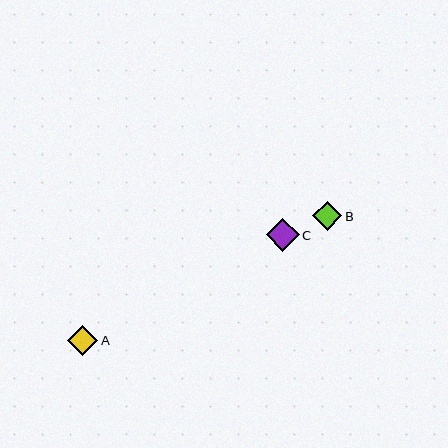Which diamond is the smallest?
Diamond B is the smallest with a size of approximately 29 pixels.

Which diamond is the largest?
Diamond C is the largest with a size of approximately 33 pixels.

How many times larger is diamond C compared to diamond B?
Diamond C is approximately 1.2 times the size of diamond B.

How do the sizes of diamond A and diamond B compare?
Diamond A and diamond B are approximately the same size.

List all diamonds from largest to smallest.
From largest to smallest: C, A, B.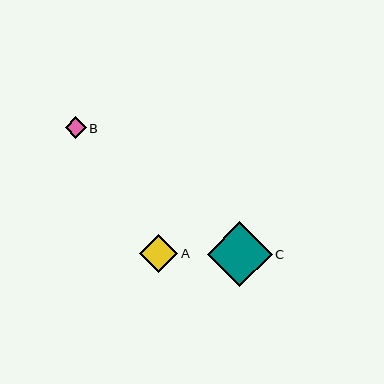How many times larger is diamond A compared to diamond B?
Diamond A is approximately 1.8 times the size of diamond B.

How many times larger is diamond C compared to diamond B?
Diamond C is approximately 3.0 times the size of diamond B.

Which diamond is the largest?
Diamond C is the largest with a size of approximately 65 pixels.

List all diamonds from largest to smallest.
From largest to smallest: C, A, B.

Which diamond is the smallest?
Diamond B is the smallest with a size of approximately 21 pixels.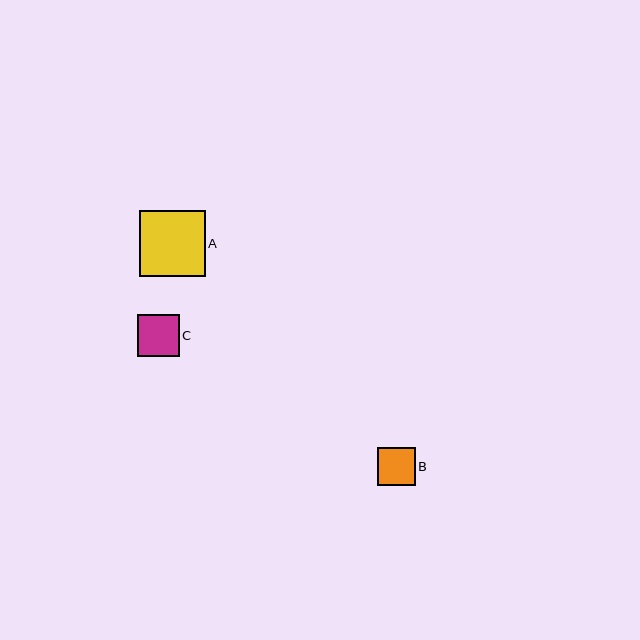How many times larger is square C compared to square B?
Square C is approximately 1.1 times the size of square B.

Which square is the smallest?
Square B is the smallest with a size of approximately 38 pixels.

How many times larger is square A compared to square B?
Square A is approximately 1.7 times the size of square B.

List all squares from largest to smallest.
From largest to smallest: A, C, B.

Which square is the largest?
Square A is the largest with a size of approximately 66 pixels.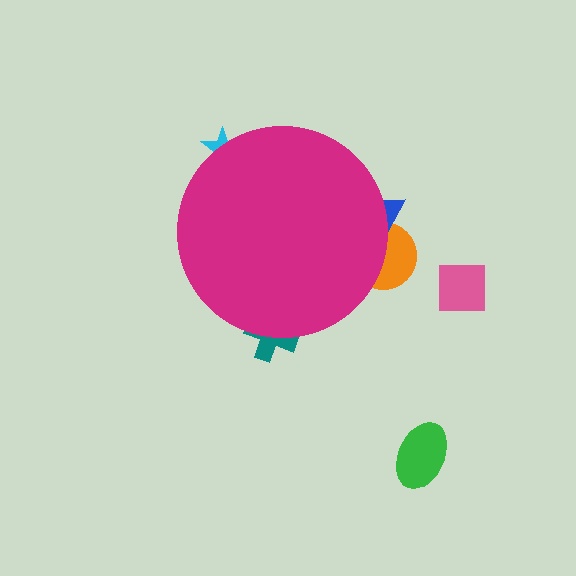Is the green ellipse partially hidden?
No, the green ellipse is fully visible.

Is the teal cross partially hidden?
Yes, the teal cross is partially hidden behind the magenta circle.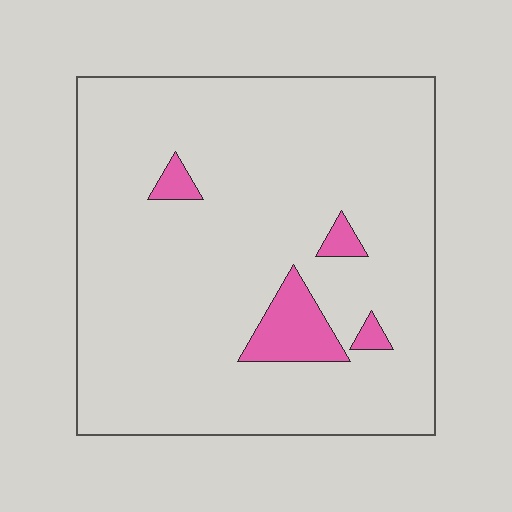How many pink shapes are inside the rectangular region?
4.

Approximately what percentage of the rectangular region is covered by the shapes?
Approximately 5%.